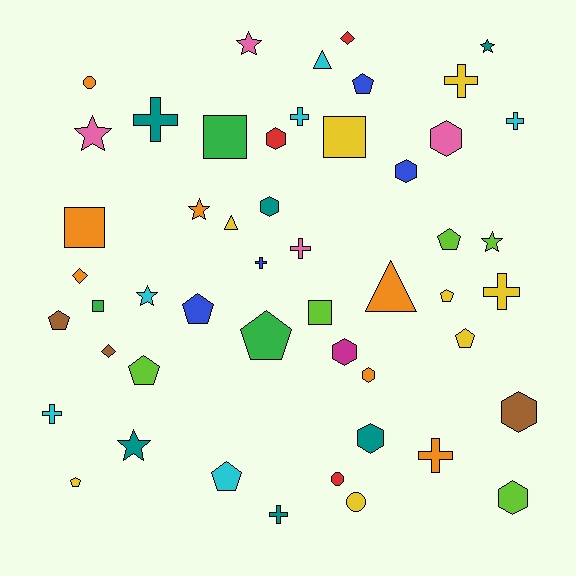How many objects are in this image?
There are 50 objects.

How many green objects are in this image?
There are 3 green objects.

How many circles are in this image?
There are 3 circles.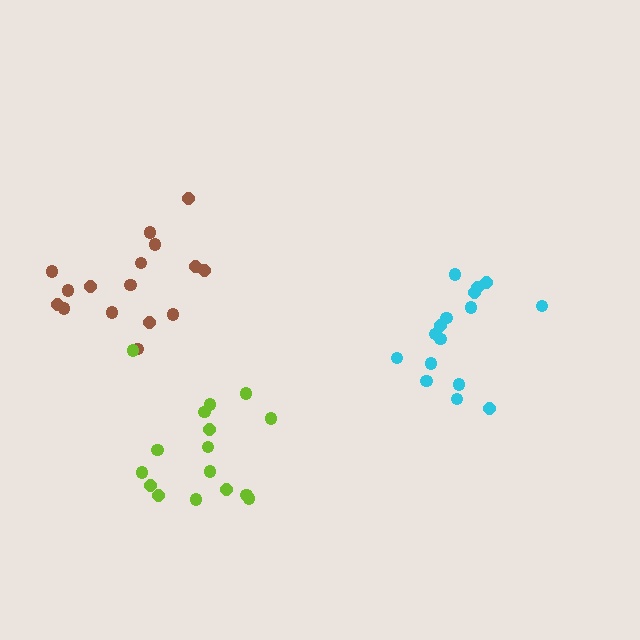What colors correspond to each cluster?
The clusters are colored: cyan, brown, lime.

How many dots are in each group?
Group 1: 16 dots, Group 2: 16 dots, Group 3: 16 dots (48 total).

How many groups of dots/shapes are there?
There are 3 groups.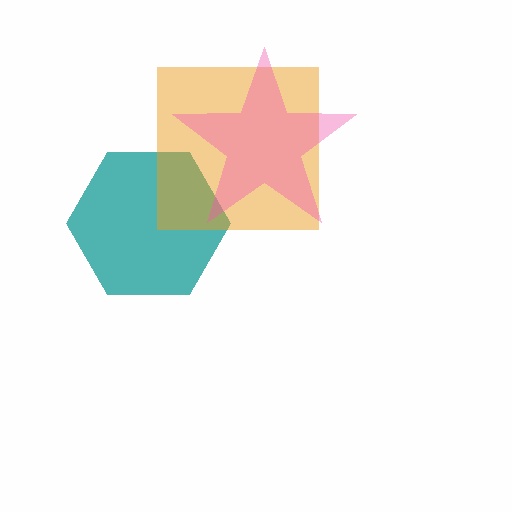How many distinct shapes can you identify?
There are 3 distinct shapes: a teal hexagon, an orange square, a pink star.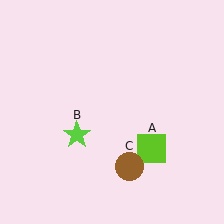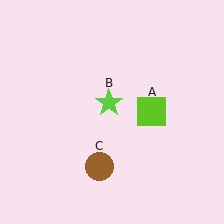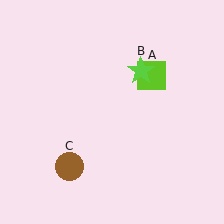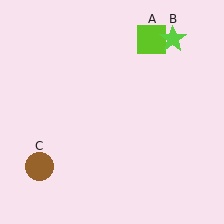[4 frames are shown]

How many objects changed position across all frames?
3 objects changed position: lime square (object A), lime star (object B), brown circle (object C).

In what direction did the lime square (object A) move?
The lime square (object A) moved up.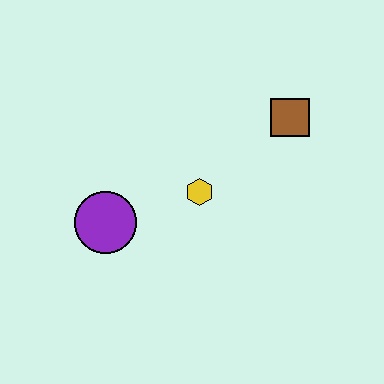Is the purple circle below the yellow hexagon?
Yes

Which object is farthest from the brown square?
The purple circle is farthest from the brown square.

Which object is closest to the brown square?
The yellow hexagon is closest to the brown square.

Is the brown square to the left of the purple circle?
No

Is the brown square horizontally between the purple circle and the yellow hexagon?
No